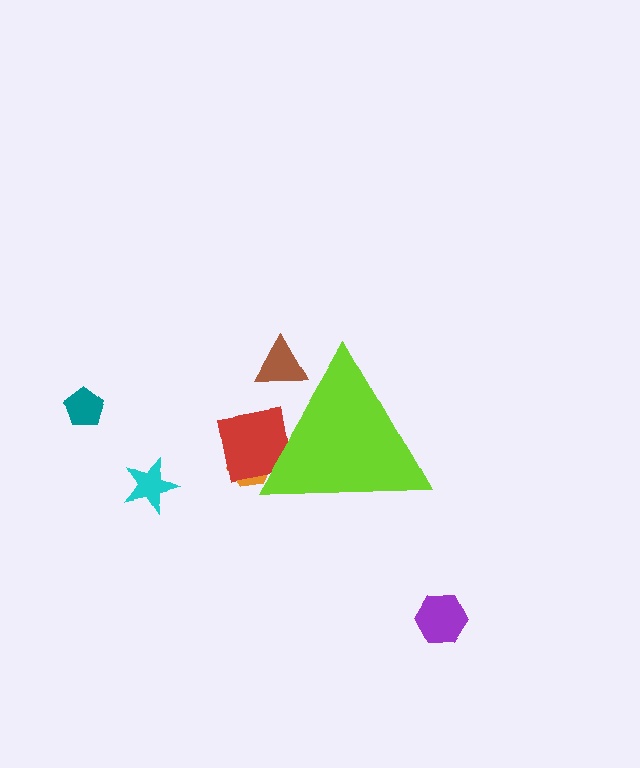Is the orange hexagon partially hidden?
Yes, the orange hexagon is partially hidden behind the lime triangle.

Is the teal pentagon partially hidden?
No, the teal pentagon is fully visible.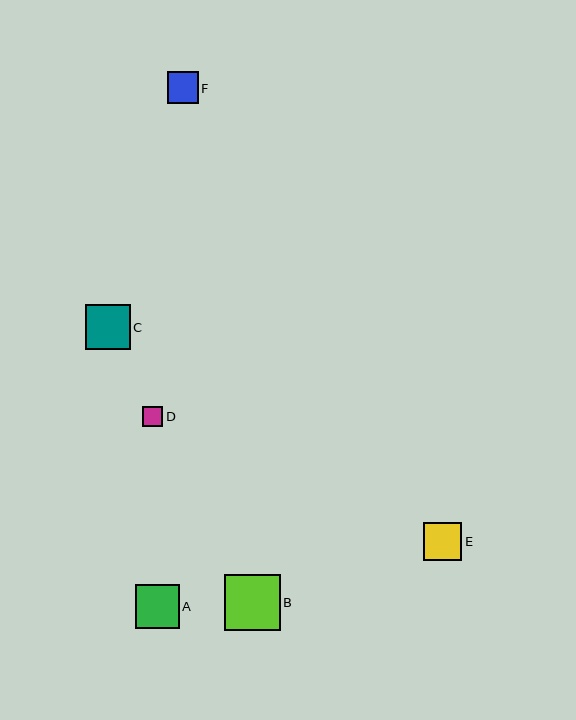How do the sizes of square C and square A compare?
Square C and square A are approximately the same size.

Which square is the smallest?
Square D is the smallest with a size of approximately 21 pixels.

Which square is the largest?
Square B is the largest with a size of approximately 56 pixels.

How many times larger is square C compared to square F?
Square C is approximately 1.4 times the size of square F.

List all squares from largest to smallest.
From largest to smallest: B, C, A, E, F, D.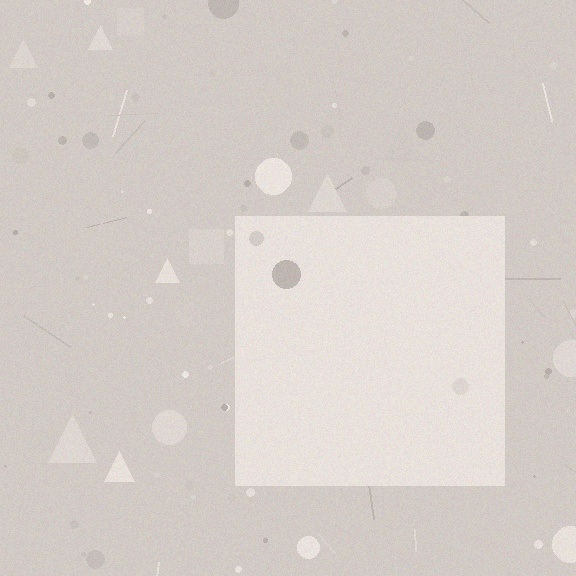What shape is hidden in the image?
A square is hidden in the image.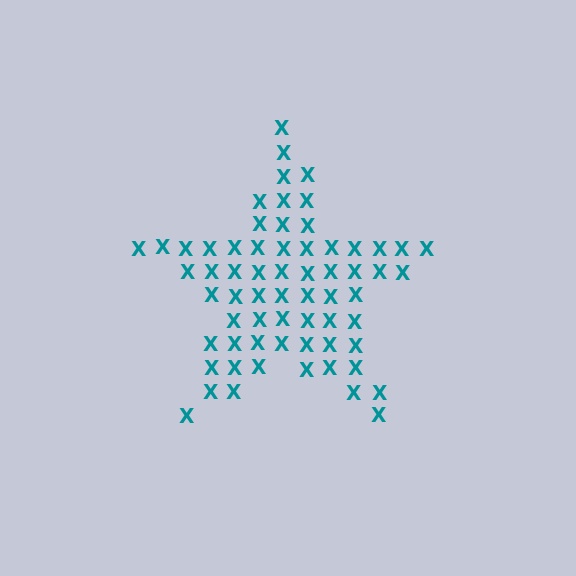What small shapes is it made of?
It is made of small letter X's.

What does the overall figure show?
The overall figure shows a star.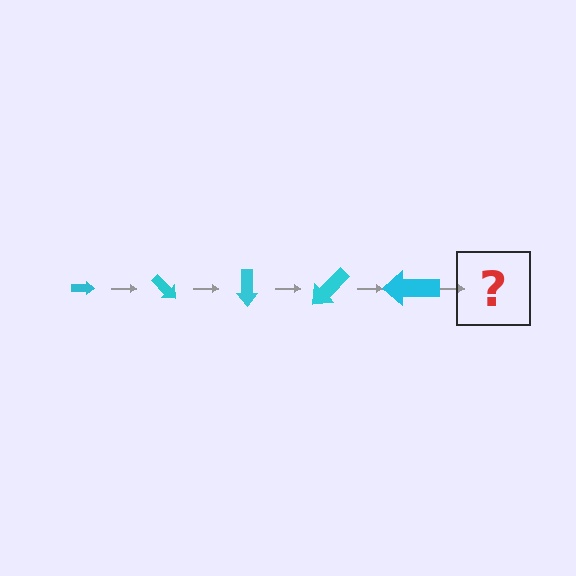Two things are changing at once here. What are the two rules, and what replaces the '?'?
The two rules are that the arrow grows larger each step and it rotates 45 degrees each step. The '?' should be an arrow, larger than the previous one and rotated 225 degrees from the start.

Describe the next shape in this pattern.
It should be an arrow, larger than the previous one and rotated 225 degrees from the start.